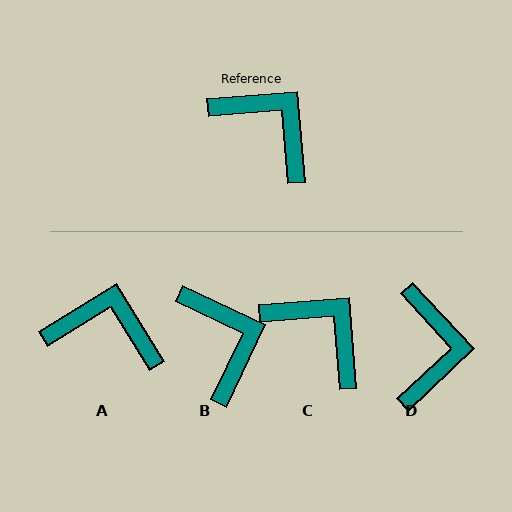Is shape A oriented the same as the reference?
No, it is off by about 27 degrees.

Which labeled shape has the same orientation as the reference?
C.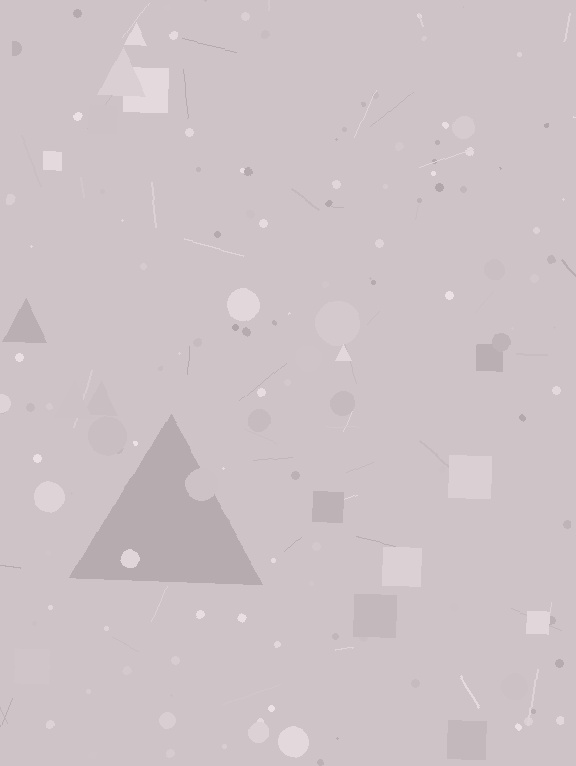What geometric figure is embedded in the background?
A triangle is embedded in the background.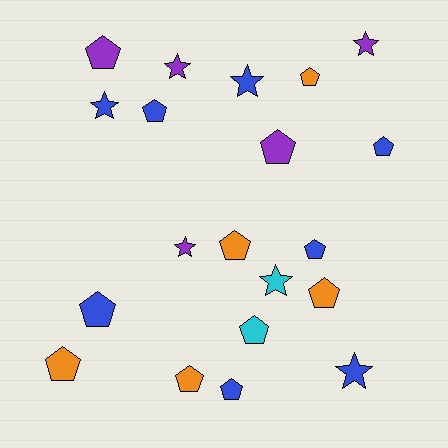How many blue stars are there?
There are 3 blue stars.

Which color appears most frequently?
Blue, with 8 objects.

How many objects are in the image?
There are 20 objects.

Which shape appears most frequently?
Pentagon, with 13 objects.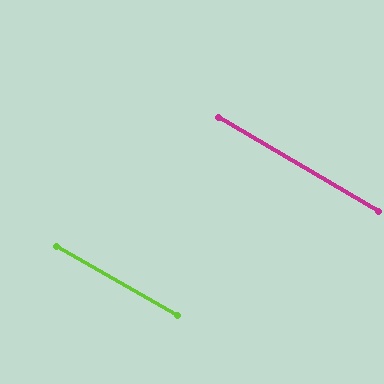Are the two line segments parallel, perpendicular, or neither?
Parallel — their directions differ by only 0.5°.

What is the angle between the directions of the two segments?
Approximately 0 degrees.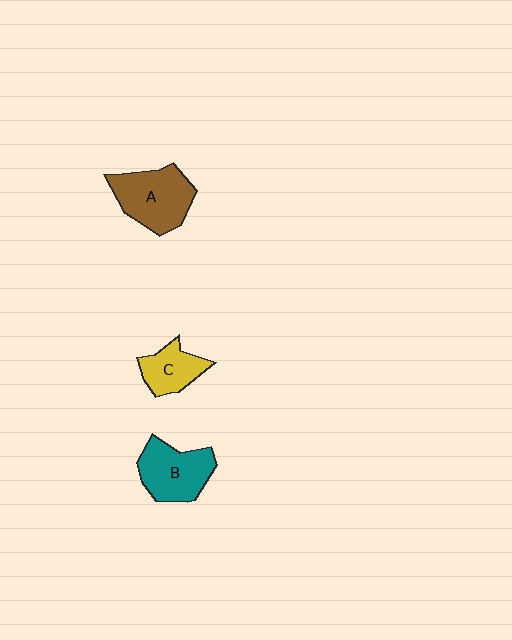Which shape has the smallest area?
Shape C (yellow).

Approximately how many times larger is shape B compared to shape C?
Approximately 1.5 times.